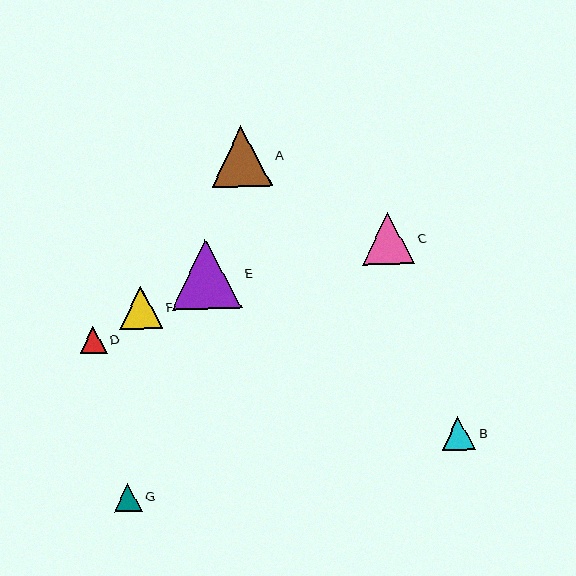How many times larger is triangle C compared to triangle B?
Triangle C is approximately 1.5 times the size of triangle B.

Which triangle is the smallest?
Triangle D is the smallest with a size of approximately 26 pixels.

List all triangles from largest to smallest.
From largest to smallest: E, A, C, F, B, G, D.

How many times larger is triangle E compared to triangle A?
Triangle E is approximately 1.2 times the size of triangle A.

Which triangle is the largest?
Triangle E is the largest with a size of approximately 70 pixels.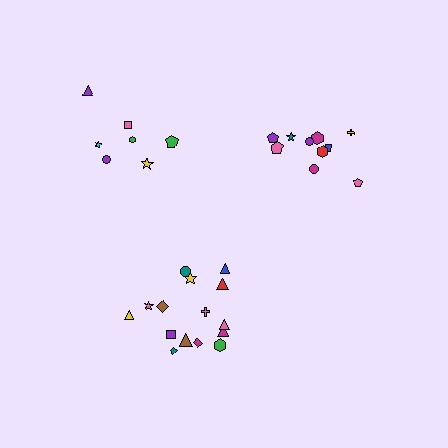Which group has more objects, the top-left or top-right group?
The top-right group.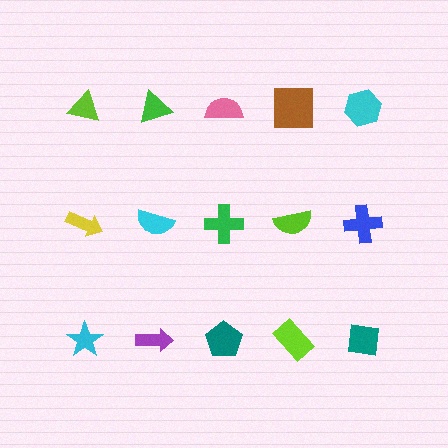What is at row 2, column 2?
A cyan semicircle.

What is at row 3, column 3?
A teal pentagon.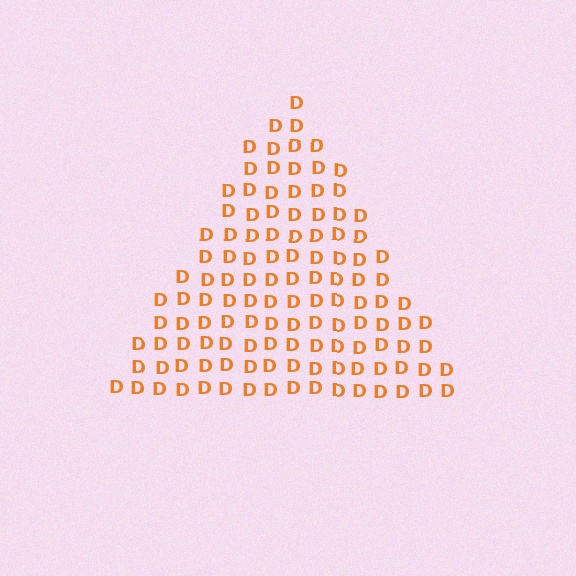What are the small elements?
The small elements are letter D's.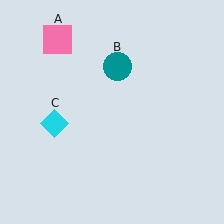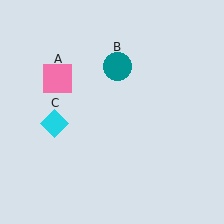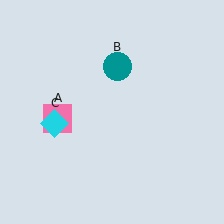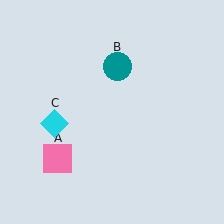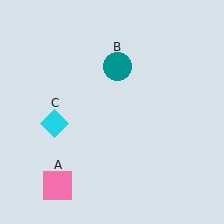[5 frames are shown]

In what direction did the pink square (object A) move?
The pink square (object A) moved down.